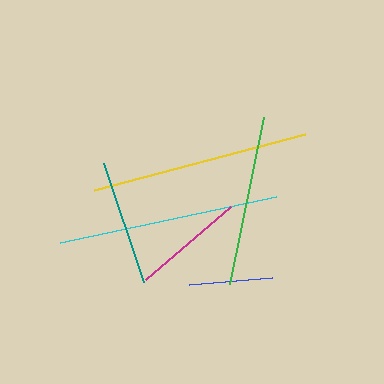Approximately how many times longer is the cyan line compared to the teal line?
The cyan line is approximately 1.8 times the length of the teal line.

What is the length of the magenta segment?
The magenta segment is approximately 112 pixels long.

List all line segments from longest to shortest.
From longest to shortest: cyan, yellow, green, teal, magenta, blue.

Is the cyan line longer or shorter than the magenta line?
The cyan line is longer than the magenta line.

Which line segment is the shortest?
The blue line is the shortest at approximately 83 pixels.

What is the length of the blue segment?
The blue segment is approximately 83 pixels long.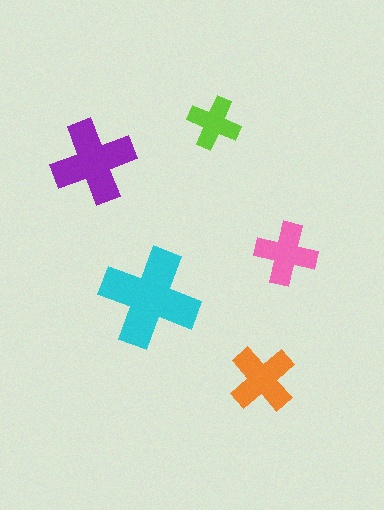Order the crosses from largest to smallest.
the cyan one, the purple one, the orange one, the pink one, the lime one.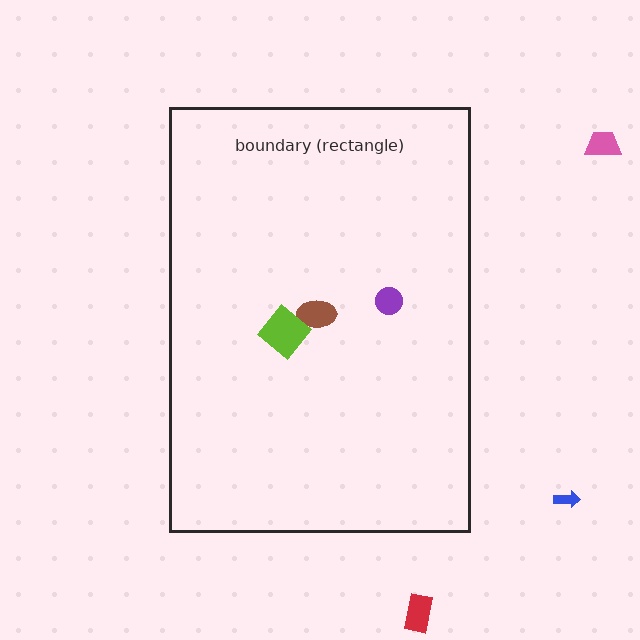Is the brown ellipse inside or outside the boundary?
Inside.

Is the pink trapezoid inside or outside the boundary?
Outside.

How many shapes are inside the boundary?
3 inside, 3 outside.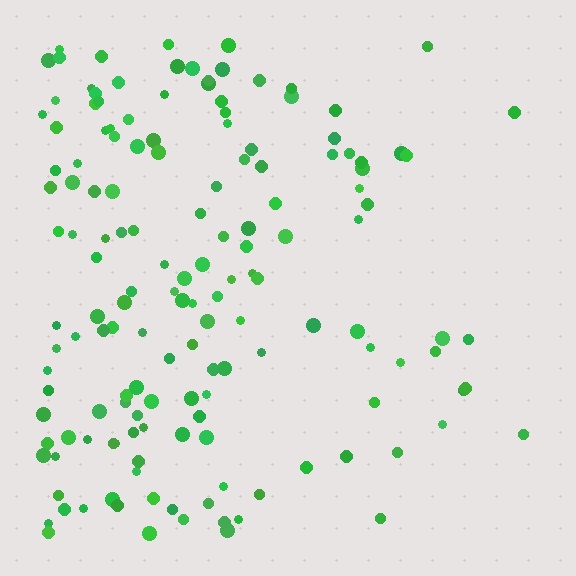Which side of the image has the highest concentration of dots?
The left.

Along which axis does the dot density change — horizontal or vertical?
Horizontal.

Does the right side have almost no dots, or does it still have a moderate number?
Still a moderate number, just noticeably fewer than the left.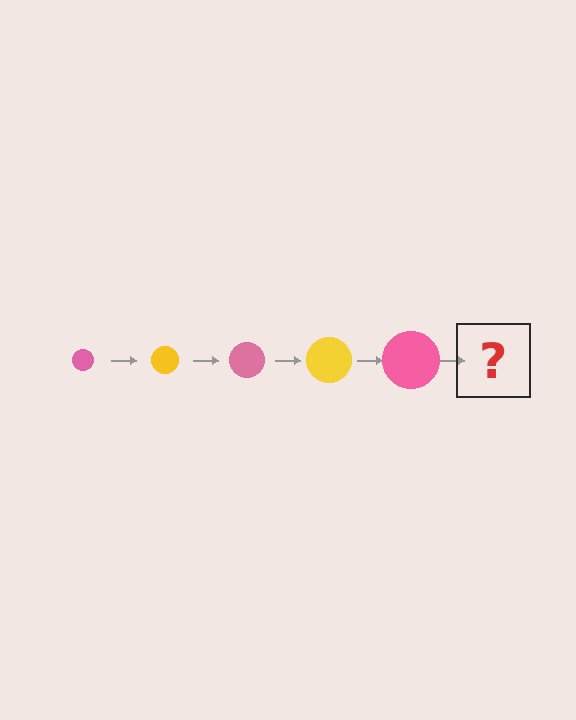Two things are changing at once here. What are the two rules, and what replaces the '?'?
The two rules are that the circle grows larger each step and the color cycles through pink and yellow. The '?' should be a yellow circle, larger than the previous one.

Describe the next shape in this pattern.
It should be a yellow circle, larger than the previous one.